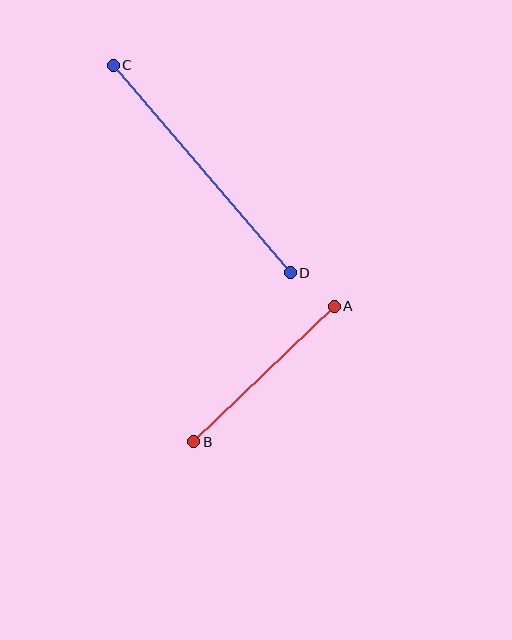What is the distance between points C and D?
The distance is approximately 273 pixels.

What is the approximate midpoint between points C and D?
The midpoint is at approximately (202, 169) pixels.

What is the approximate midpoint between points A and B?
The midpoint is at approximately (264, 374) pixels.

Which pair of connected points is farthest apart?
Points C and D are farthest apart.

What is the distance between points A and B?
The distance is approximately 195 pixels.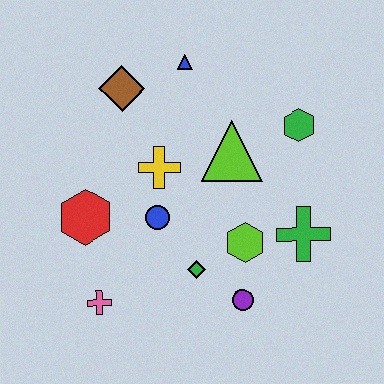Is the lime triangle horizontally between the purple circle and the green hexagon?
No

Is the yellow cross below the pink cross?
No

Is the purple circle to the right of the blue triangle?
Yes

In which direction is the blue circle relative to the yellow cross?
The blue circle is below the yellow cross.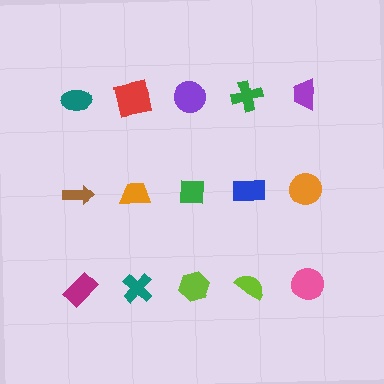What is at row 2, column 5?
An orange circle.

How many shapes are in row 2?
5 shapes.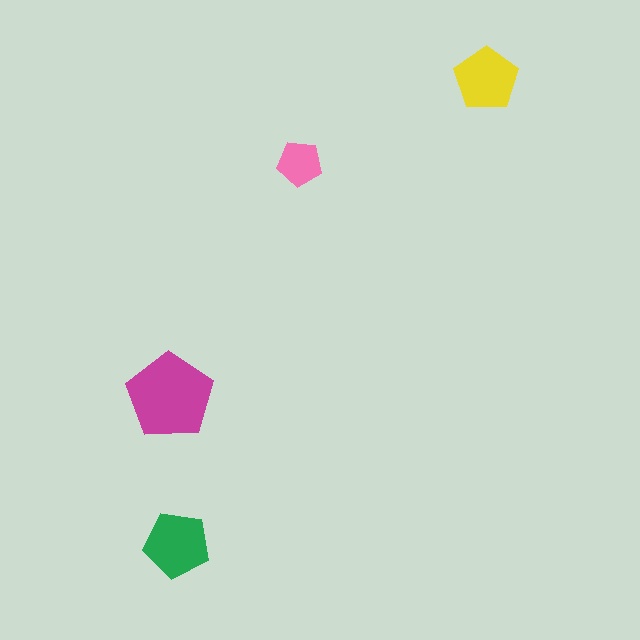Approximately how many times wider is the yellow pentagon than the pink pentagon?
About 1.5 times wider.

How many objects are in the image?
There are 4 objects in the image.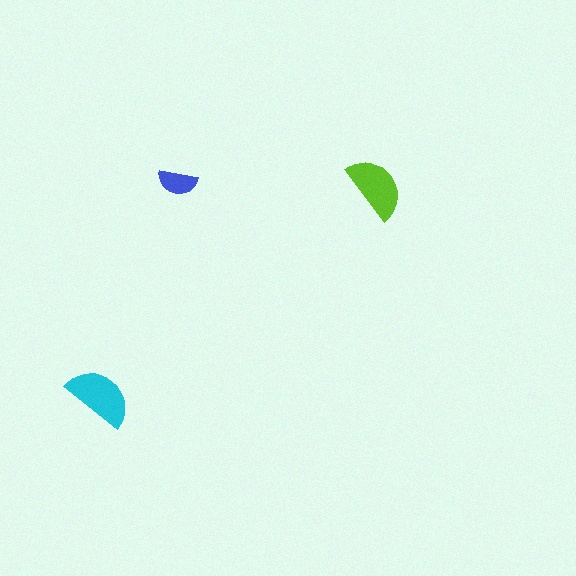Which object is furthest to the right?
The lime semicircle is rightmost.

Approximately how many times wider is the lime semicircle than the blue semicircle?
About 1.5 times wider.